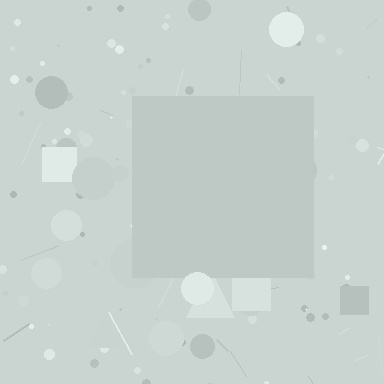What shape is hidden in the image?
A square is hidden in the image.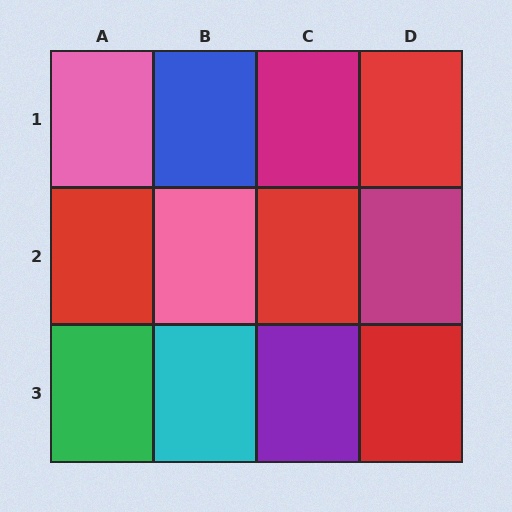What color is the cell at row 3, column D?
Red.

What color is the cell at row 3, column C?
Purple.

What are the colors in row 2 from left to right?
Red, pink, red, magenta.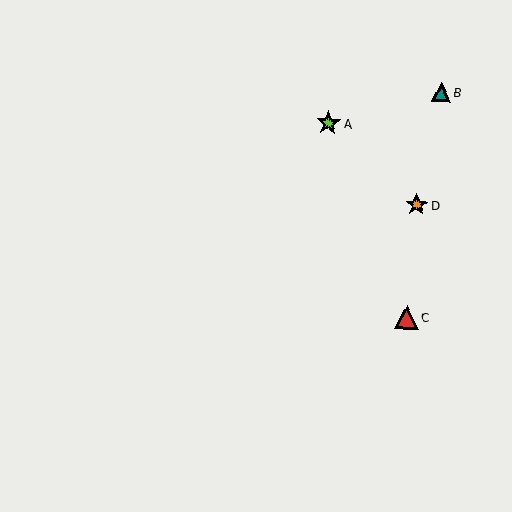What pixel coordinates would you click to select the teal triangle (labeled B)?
Click at (441, 92) to select the teal triangle B.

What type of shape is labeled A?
Shape A is a lime star.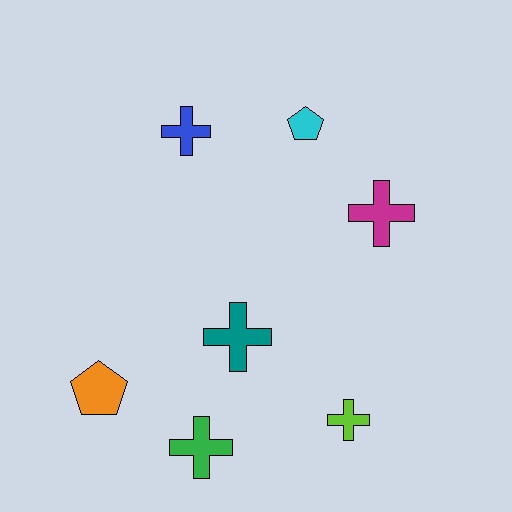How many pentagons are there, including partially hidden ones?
There are 2 pentagons.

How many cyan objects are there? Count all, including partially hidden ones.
There is 1 cyan object.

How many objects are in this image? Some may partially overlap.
There are 7 objects.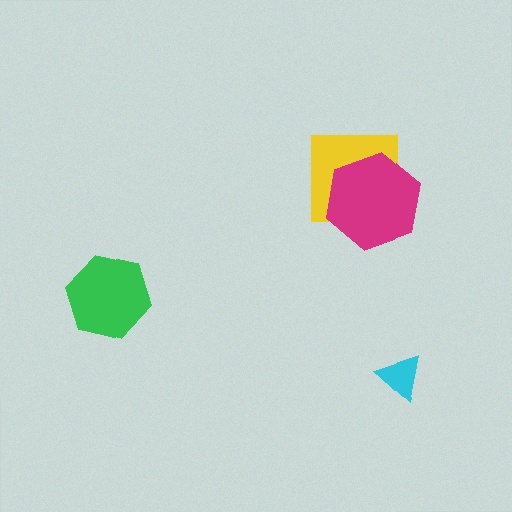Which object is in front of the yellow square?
The magenta hexagon is in front of the yellow square.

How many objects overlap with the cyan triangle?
0 objects overlap with the cyan triangle.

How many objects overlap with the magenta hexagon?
1 object overlaps with the magenta hexagon.